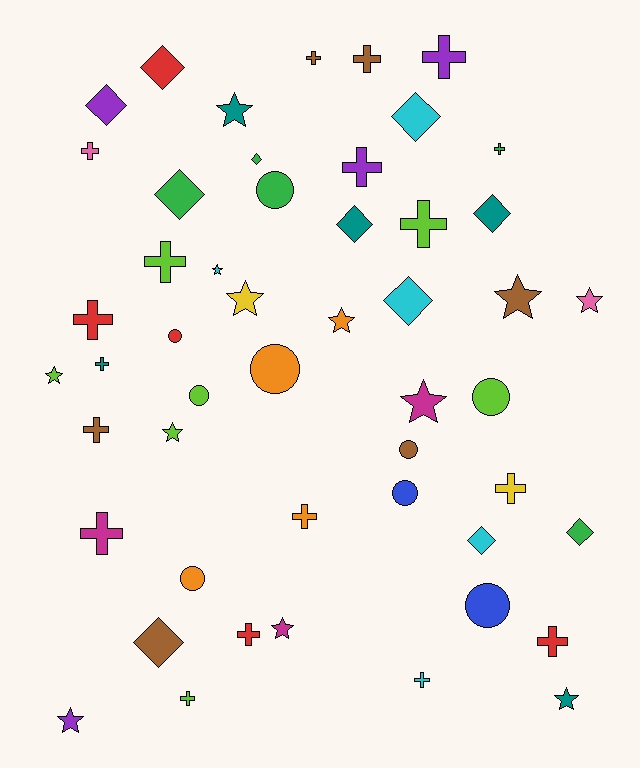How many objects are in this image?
There are 50 objects.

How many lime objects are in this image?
There are 7 lime objects.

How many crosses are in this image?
There are 18 crosses.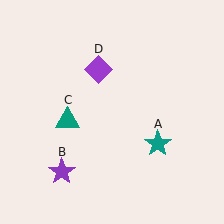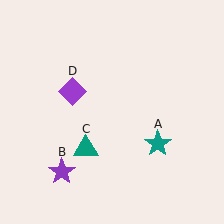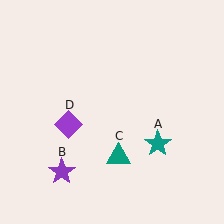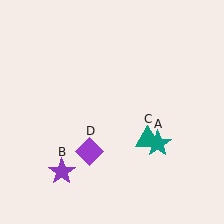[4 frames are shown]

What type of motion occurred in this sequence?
The teal triangle (object C), purple diamond (object D) rotated counterclockwise around the center of the scene.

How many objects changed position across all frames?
2 objects changed position: teal triangle (object C), purple diamond (object D).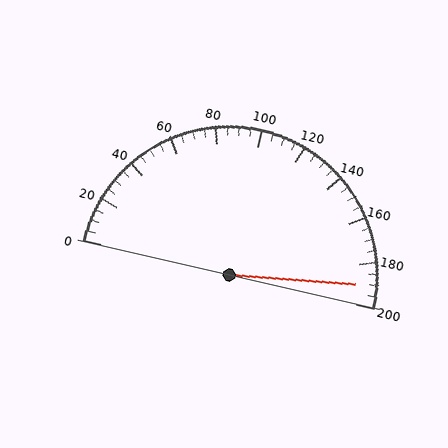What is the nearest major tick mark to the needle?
The nearest major tick mark is 200.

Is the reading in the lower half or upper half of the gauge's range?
The reading is in the upper half of the range (0 to 200).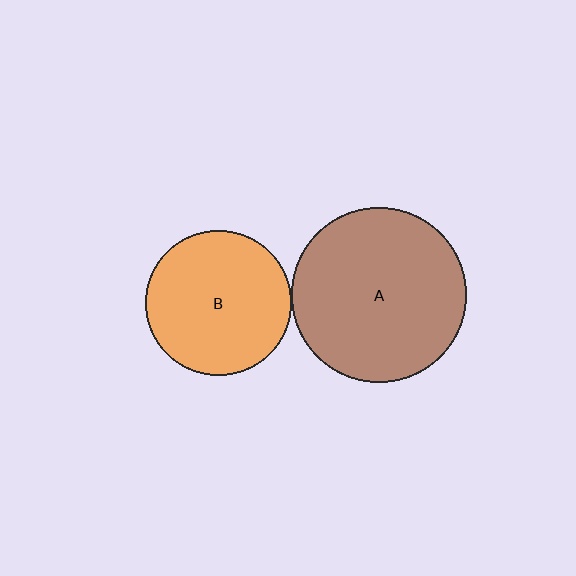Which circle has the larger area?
Circle A (brown).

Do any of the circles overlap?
No, none of the circles overlap.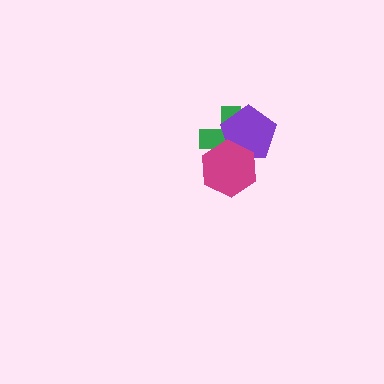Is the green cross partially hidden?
Yes, it is partially covered by another shape.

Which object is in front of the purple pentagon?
The magenta hexagon is in front of the purple pentagon.